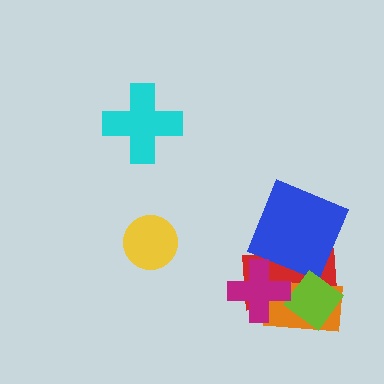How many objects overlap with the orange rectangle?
3 objects overlap with the orange rectangle.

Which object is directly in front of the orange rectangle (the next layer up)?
The lime diamond is directly in front of the orange rectangle.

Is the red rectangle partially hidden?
Yes, it is partially covered by another shape.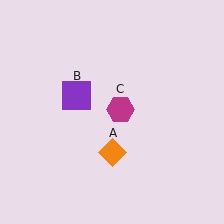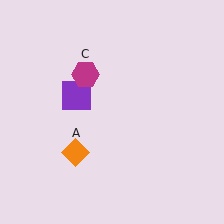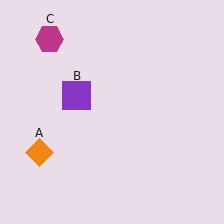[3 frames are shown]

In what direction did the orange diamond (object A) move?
The orange diamond (object A) moved left.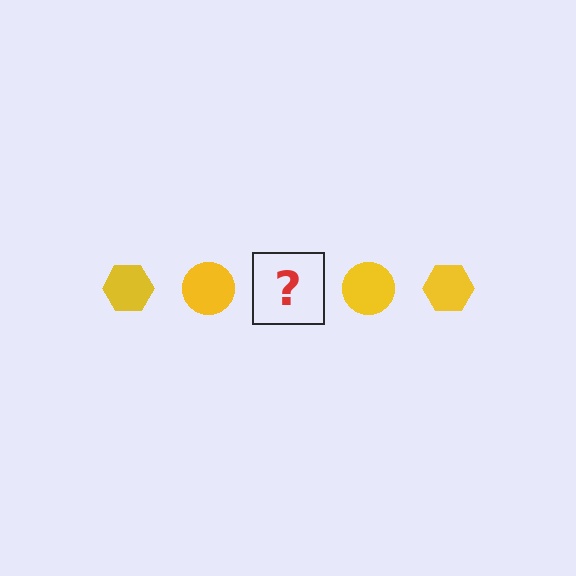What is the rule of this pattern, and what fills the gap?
The rule is that the pattern cycles through hexagon, circle shapes in yellow. The gap should be filled with a yellow hexagon.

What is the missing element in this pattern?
The missing element is a yellow hexagon.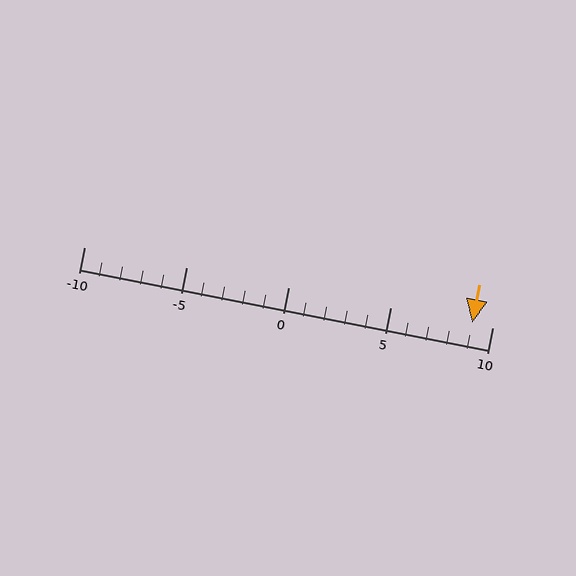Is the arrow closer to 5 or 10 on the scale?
The arrow is closer to 10.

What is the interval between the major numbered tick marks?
The major tick marks are spaced 5 units apart.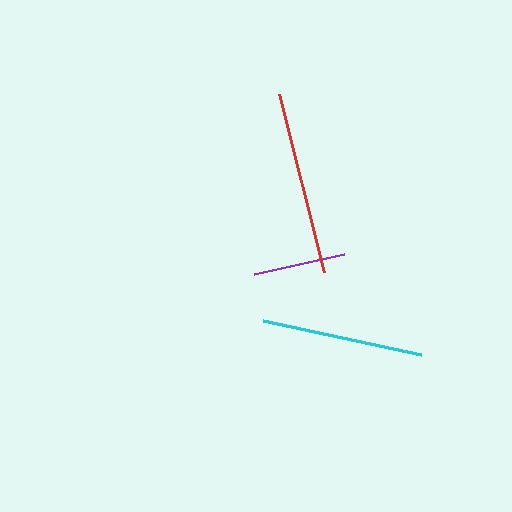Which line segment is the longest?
The red line is the longest at approximately 184 pixels.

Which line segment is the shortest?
The purple line is the shortest at approximately 92 pixels.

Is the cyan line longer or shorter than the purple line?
The cyan line is longer than the purple line.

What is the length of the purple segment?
The purple segment is approximately 92 pixels long.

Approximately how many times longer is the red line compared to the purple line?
The red line is approximately 2.0 times the length of the purple line.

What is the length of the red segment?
The red segment is approximately 184 pixels long.